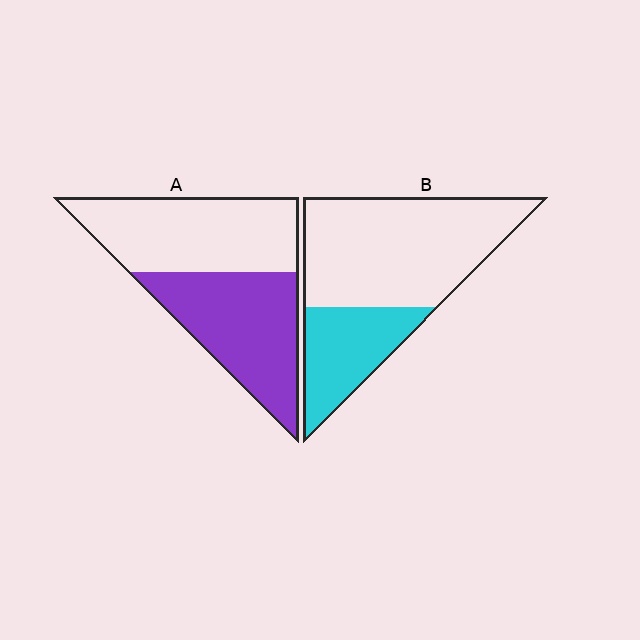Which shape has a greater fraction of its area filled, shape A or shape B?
Shape A.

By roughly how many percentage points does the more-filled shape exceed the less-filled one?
By roughly 20 percentage points (A over B).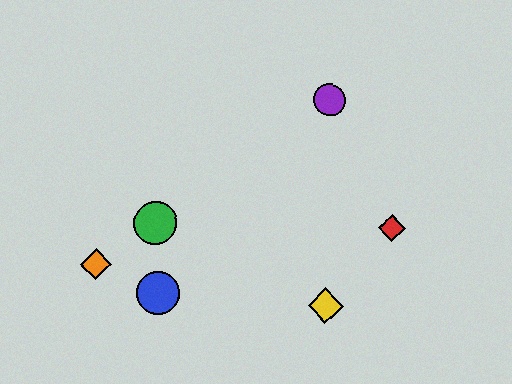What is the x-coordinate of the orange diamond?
The orange diamond is at x≈96.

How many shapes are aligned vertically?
2 shapes (the yellow diamond, the purple circle) are aligned vertically.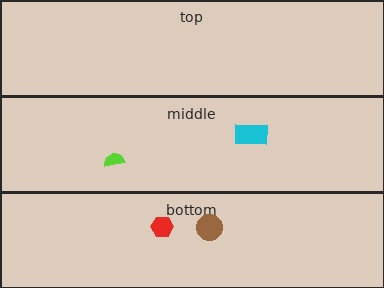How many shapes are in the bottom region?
2.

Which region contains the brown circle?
The bottom region.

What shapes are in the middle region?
The lime semicircle, the cyan rectangle.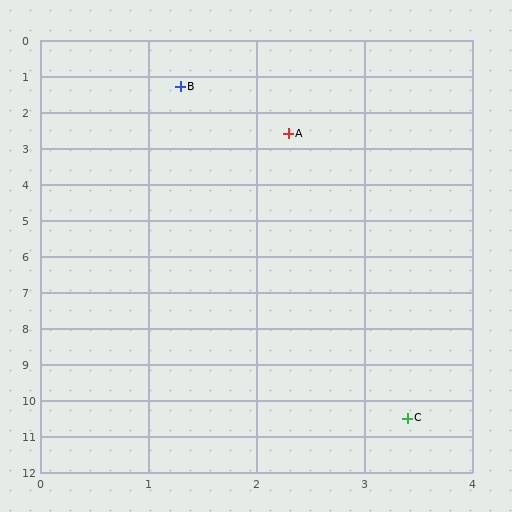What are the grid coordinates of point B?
Point B is at approximately (1.3, 1.3).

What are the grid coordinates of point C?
Point C is at approximately (3.4, 10.5).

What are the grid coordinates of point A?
Point A is at approximately (2.3, 2.6).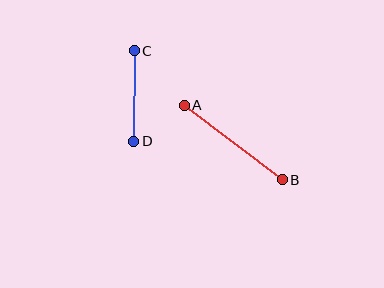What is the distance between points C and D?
The distance is approximately 90 pixels.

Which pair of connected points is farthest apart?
Points A and B are farthest apart.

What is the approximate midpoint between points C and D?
The midpoint is at approximately (134, 96) pixels.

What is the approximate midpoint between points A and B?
The midpoint is at approximately (233, 142) pixels.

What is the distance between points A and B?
The distance is approximately 123 pixels.